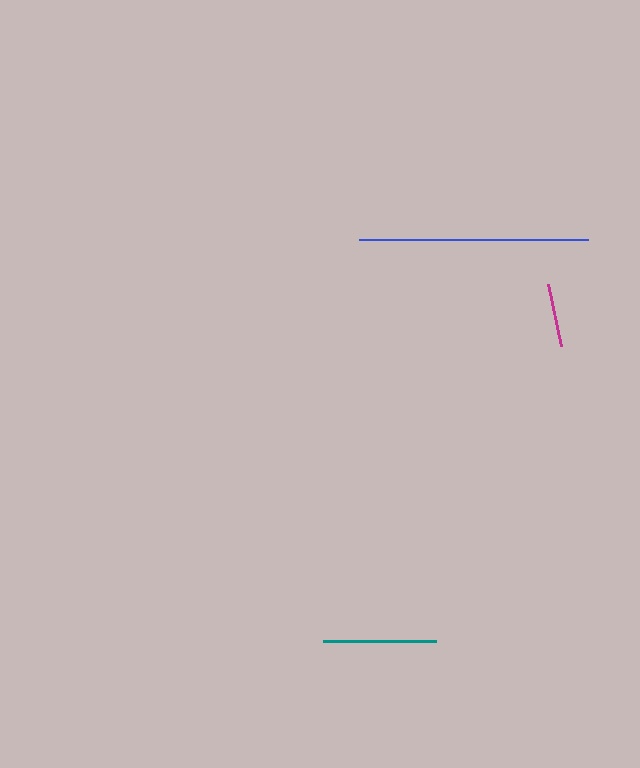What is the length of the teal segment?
The teal segment is approximately 114 pixels long.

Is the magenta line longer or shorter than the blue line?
The blue line is longer than the magenta line.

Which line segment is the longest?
The blue line is the longest at approximately 229 pixels.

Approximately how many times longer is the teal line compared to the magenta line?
The teal line is approximately 1.8 times the length of the magenta line.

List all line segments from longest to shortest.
From longest to shortest: blue, teal, magenta.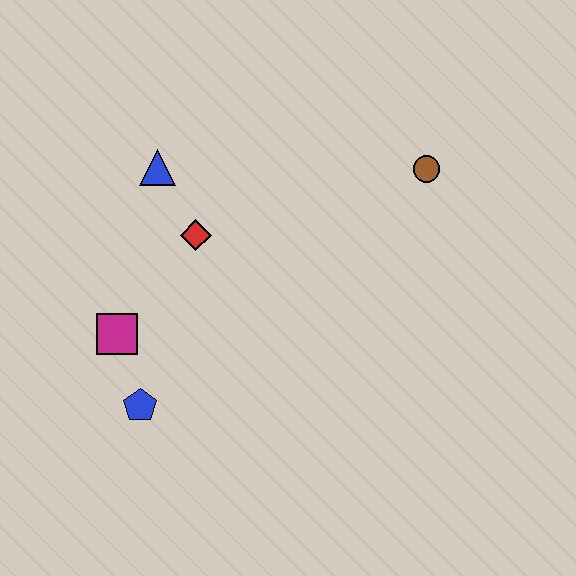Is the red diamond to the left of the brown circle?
Yes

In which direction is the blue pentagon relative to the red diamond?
The blue pentagon is below the red diamond.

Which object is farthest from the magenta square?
The brown circle is farthest from the magenta square.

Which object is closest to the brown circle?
The red diamond is closest to the brown circle.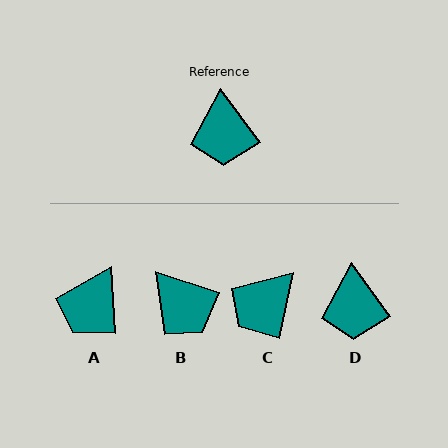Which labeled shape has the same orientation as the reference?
D.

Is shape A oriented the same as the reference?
No, it is off by about 32 degrees.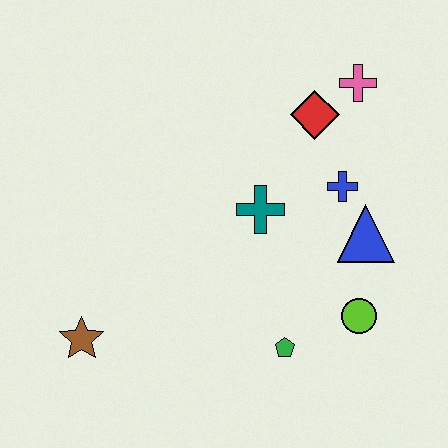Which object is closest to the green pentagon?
The lime circle is closest to the green pentagon.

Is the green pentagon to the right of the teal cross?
Yes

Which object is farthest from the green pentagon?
The pink cross is farthest from the green pentagon.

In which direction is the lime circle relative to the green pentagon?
The lime circle is to the right of the green pentagon.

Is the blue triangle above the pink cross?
No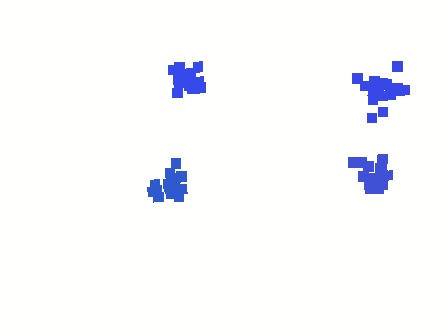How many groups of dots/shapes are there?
There are 4 groups.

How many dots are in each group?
Group 1: 17 dots, Group 2: 18 dots, Group 3: 19 dots, Group 4: 16 dots (70 total).